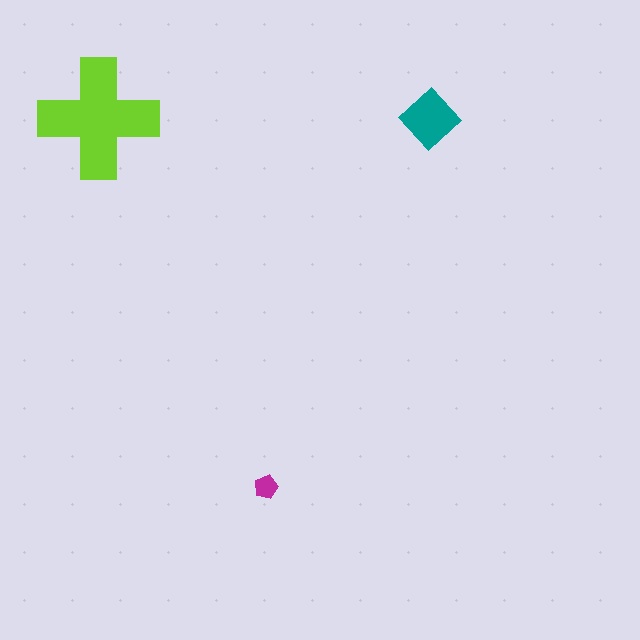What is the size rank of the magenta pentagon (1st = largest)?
3rd.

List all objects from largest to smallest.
The lime cross, the teal diamond, the magenta pentagon.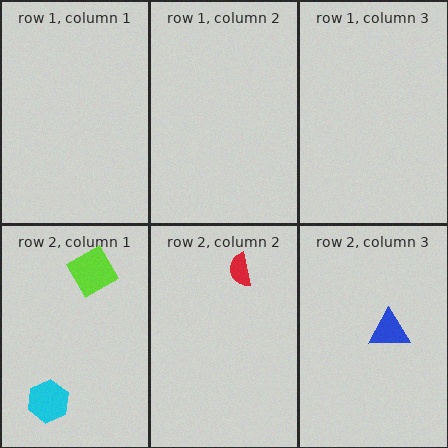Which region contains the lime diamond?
The row 2, column 1 region.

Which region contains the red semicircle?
The row 2, column 2 region.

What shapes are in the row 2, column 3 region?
The blue triangle.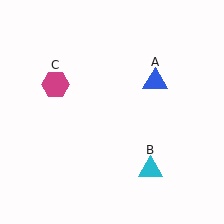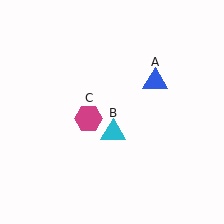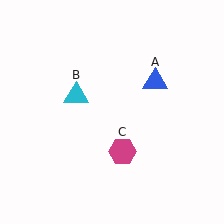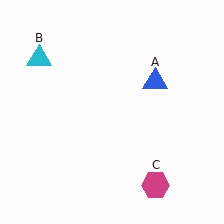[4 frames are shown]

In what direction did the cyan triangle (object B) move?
The cyan triangle (object B) moved up and to the left.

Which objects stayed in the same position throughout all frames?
Blue triangle (object A) remained stationary.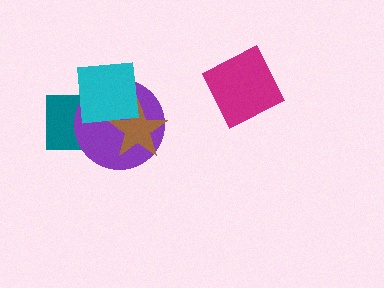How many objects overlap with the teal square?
2 objects overlap with the teal square.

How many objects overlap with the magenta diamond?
0 objects overlap with the magenta diamond.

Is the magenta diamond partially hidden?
No, no other shape covers it.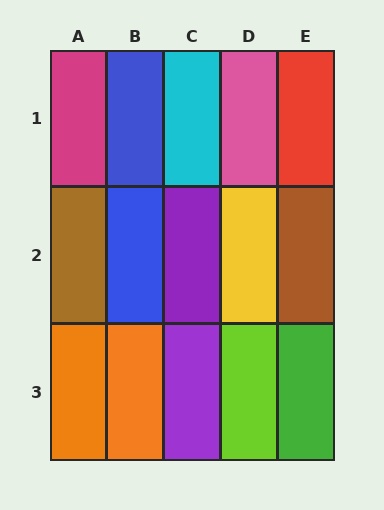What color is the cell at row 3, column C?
Purple.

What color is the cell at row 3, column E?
Green.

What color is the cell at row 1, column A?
Magenta.